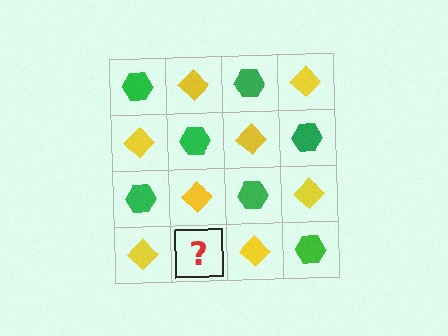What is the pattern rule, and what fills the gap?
The rule is that it alternates green hexagon and yellow diamond in a checkerboard pattern. The gap should be filled with a green hexagon.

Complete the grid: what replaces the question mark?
The question mark should be replaced with a green hexagon.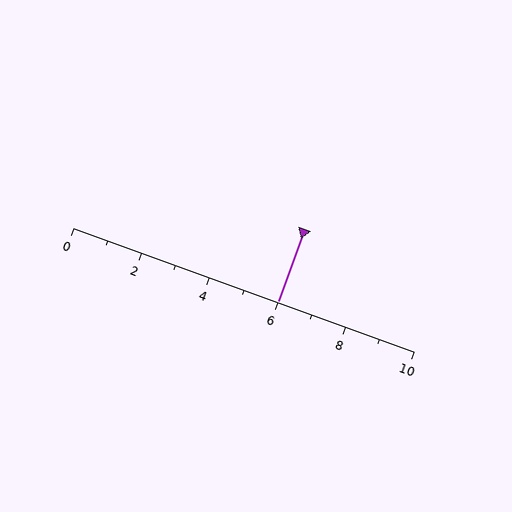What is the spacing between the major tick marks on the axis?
The major ticks are spaced 2 apart.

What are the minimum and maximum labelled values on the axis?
The axis runs from 0 to 10.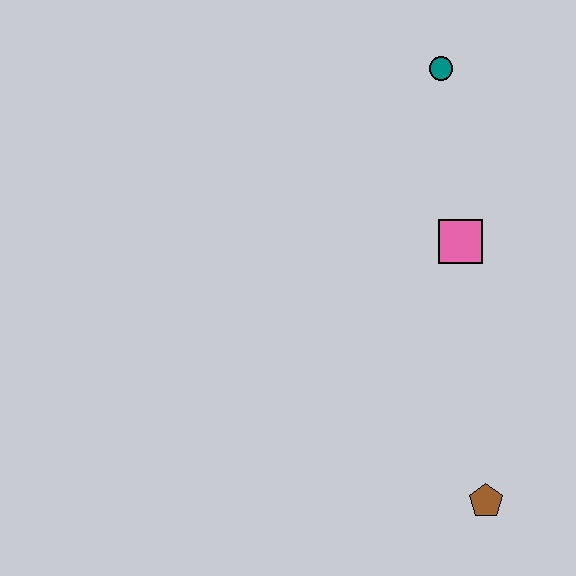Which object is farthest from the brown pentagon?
The teal circle is farthest from the brown pentagon.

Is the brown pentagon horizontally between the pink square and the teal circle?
No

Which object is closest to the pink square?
The teal circle is closest to the pink square.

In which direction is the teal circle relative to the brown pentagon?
The teal circle is above the brown pentagon.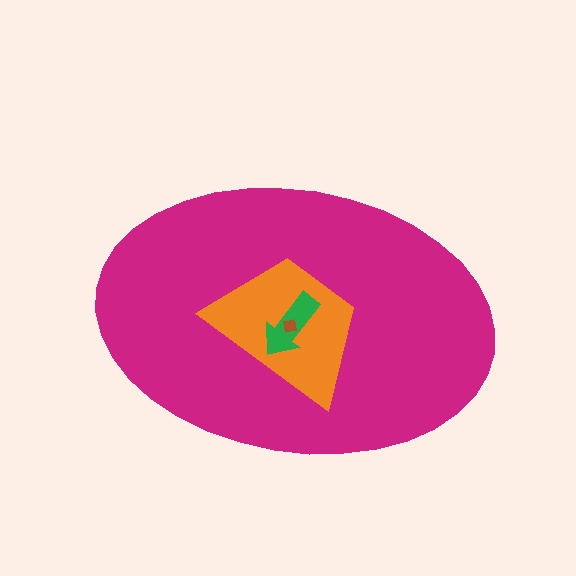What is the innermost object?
The brown square.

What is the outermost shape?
The magenta ellipse.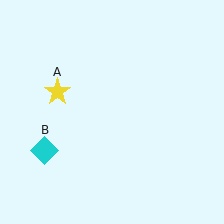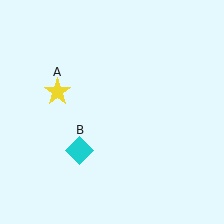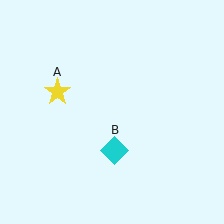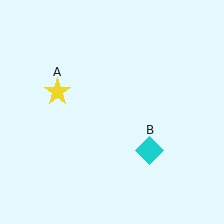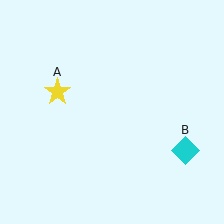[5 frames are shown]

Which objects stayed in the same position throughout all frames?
Yellow star (object A) remained stationary.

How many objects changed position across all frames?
1 object changed position: cyan diamond (object B).